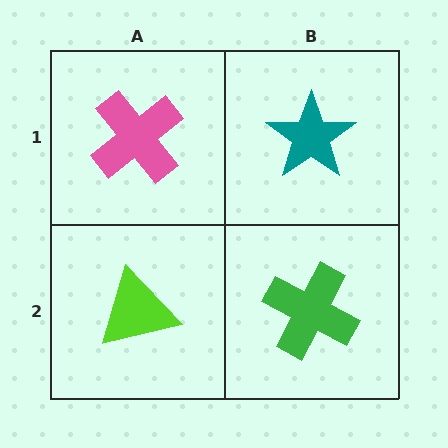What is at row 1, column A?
A pink cross.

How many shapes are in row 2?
2 shapes.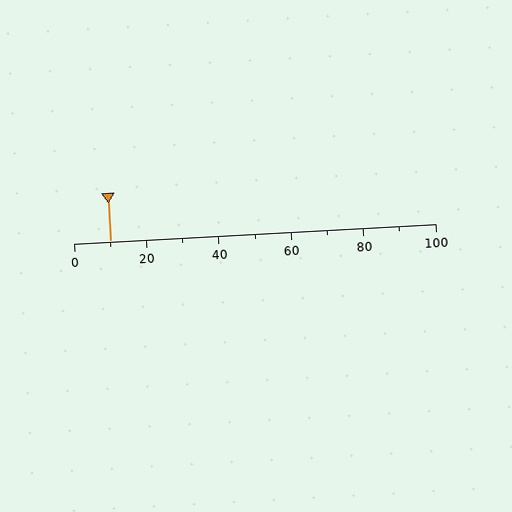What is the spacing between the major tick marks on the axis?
The major ticks are spaced 20 apart.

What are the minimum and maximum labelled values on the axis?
The axis runs from 0 to 100.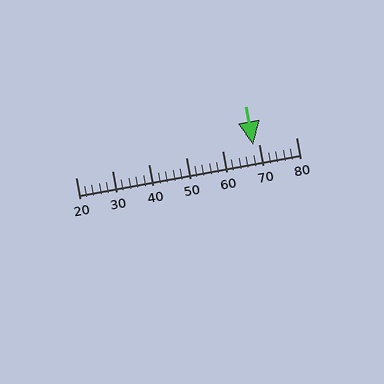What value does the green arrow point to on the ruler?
The green arrow points to approximately 68.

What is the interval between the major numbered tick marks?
The major tick marks are spaced 10 units apart.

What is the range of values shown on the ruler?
The ruler shows values from 20 to 80.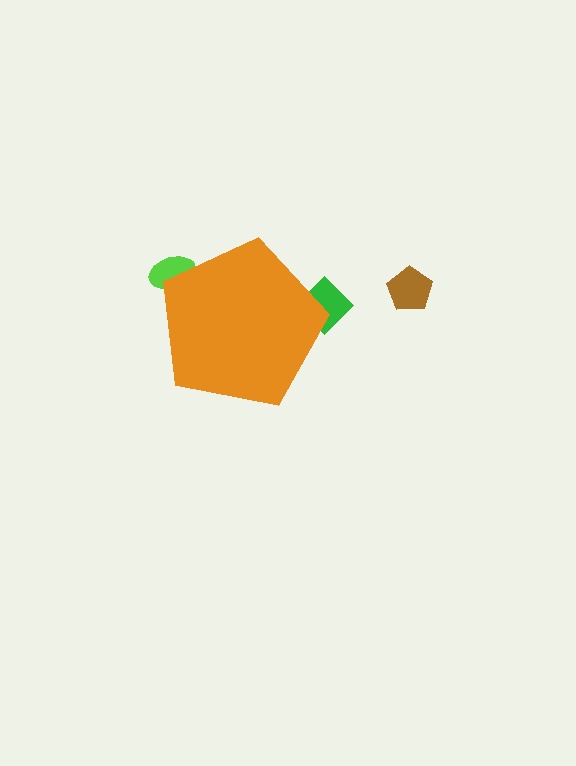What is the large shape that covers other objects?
An orange pentagon.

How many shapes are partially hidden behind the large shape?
2 shapes are partially hidden.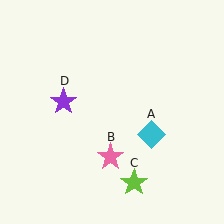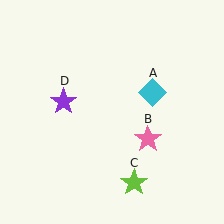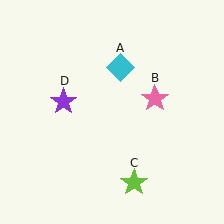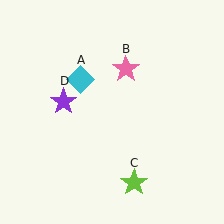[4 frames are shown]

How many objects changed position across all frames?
2 objects changed position: cyan diamond (object A), pink star (object B).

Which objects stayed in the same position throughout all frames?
Lime star (object C) and purple star (object D) remained stationary.